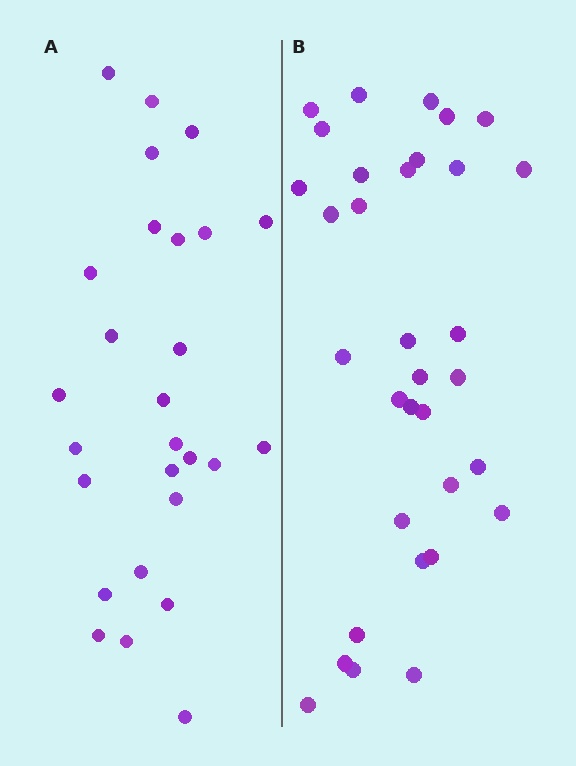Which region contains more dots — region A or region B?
Region B (the right region) has more dots.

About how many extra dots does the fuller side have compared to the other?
Region B has about 6 more dots than region A.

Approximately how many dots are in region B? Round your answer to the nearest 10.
About 30 dots. (The exact count is 33, which rounds to 30.)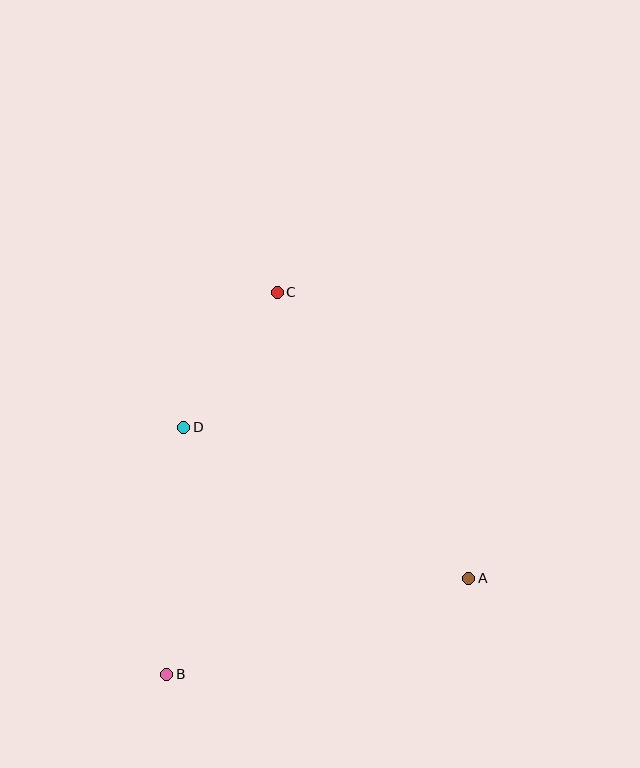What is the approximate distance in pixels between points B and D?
The distance between B and D is approximately 248 pixels.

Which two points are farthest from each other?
Points B and C are farthest from each other.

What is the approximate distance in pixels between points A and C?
The distance between A and C is approximately 344 pixels.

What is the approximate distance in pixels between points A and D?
The distance between A and D is approximately 322 pixels.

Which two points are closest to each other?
Points C and D are closest to each other.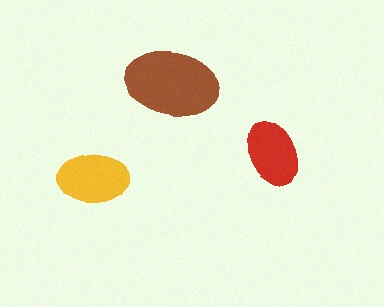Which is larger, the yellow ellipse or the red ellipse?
The yellow one.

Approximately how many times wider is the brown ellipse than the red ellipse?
About 1.5 times wider.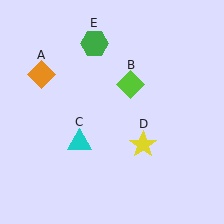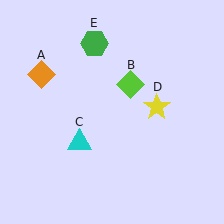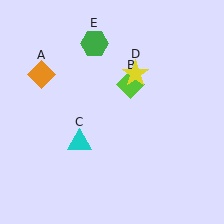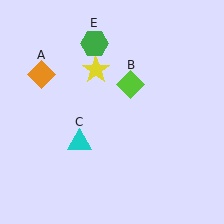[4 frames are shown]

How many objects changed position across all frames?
1 object changed position: yellow star (object D).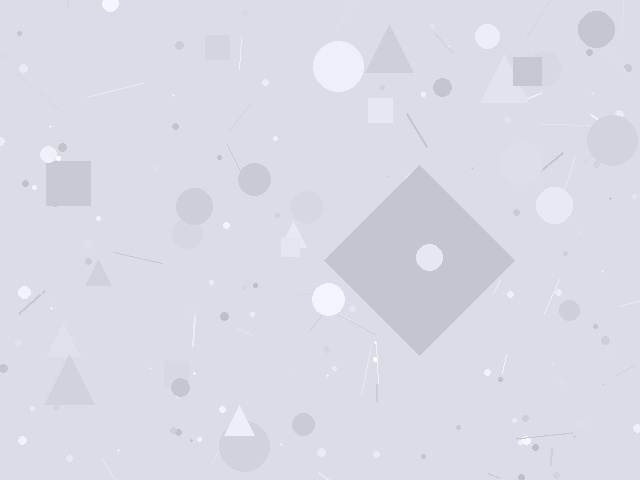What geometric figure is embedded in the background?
A diamond is embedded in the background.